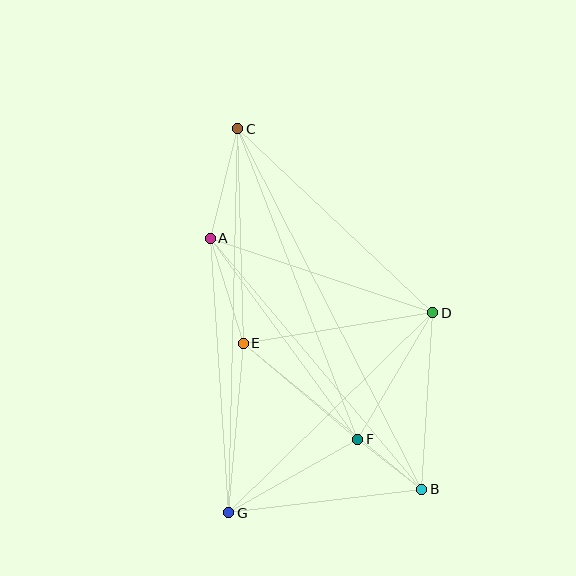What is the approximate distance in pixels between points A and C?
The distance between A and C is approximately 113 pixels.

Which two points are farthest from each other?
Points B and C are farthest from each other.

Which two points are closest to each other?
Points B and F are closest to each other.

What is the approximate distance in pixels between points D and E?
The distance between D and E is approximately 192 pixels.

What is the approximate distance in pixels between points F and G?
The distance between F and G is approximately 148 pixels.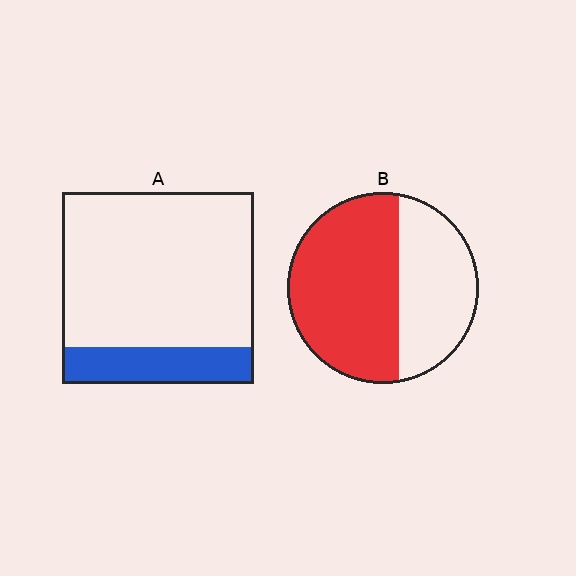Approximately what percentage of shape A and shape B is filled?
A is approximately 20% and B is approximately 60%.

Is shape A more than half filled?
No.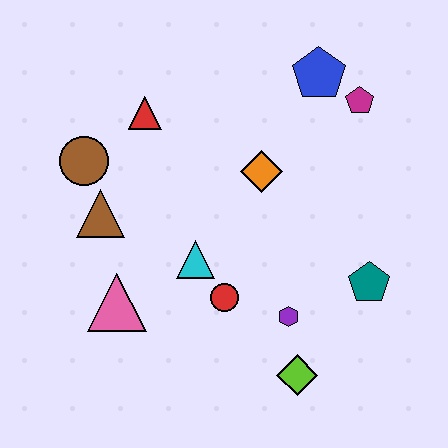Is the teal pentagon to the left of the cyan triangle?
No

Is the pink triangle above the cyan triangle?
No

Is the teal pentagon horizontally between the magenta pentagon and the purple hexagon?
No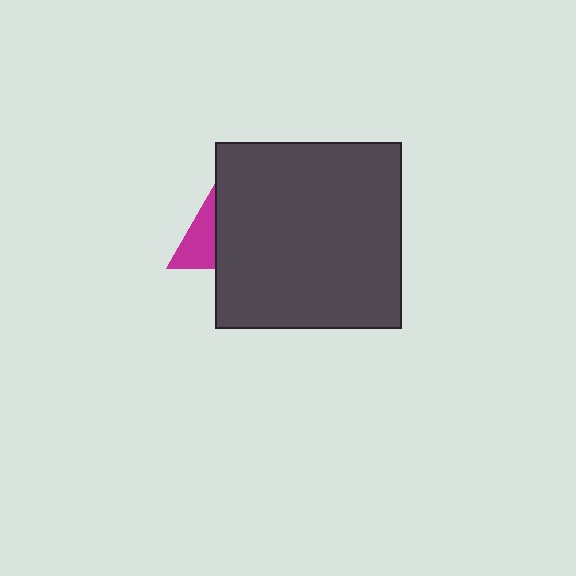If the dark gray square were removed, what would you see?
You would see the complete magenta triangle.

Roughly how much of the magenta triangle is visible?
A small part of it is visible (roughly 41%).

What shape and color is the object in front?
The object in front is a dark gray square.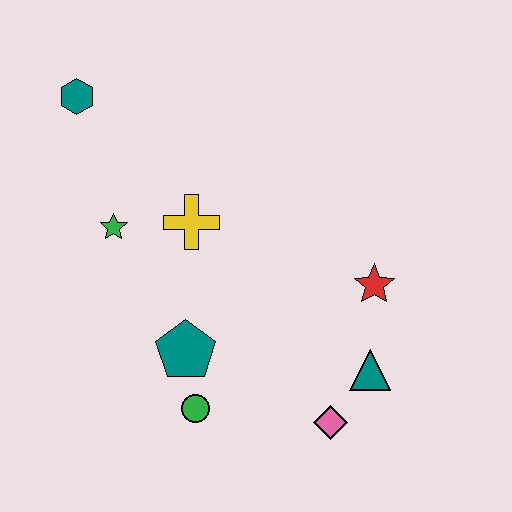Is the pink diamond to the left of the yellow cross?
No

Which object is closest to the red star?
The teal triangle is closest to the red star.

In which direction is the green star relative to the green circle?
The green star is above the green circle.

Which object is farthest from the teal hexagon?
The pink diamond is farthest from the teal hexagon.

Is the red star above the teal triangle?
Yes